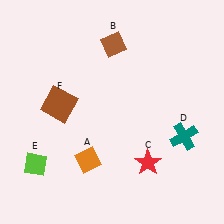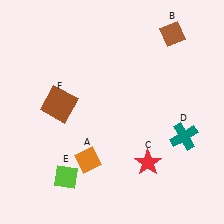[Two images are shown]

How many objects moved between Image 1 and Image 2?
2 objects moved between the two images.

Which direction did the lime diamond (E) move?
The lime diamond (E) moved right.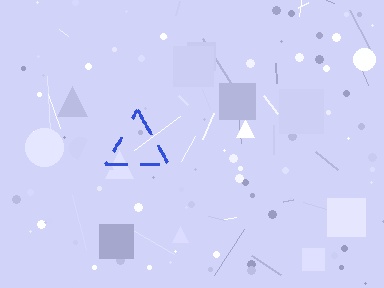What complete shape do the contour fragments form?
The contour fragments form a triangle.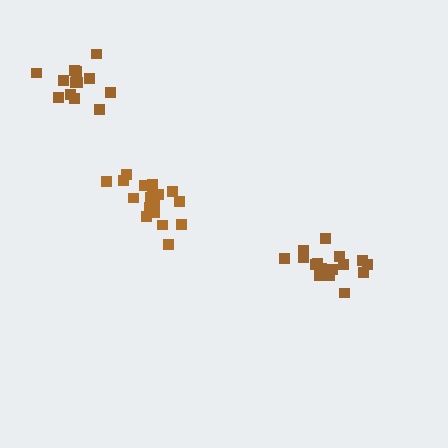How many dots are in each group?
Group 1: 13 dots, Group 2: 17 dots, Group 3: 18 dots (48 total).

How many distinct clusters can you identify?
There are 3 distinct clusters.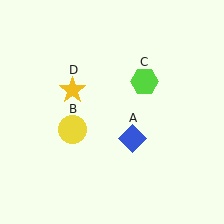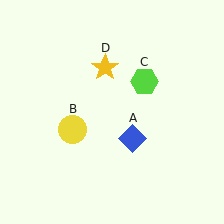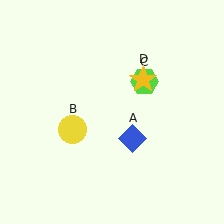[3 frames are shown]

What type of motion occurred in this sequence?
The yellow star (object D) rotated clockwise around the center of the scene.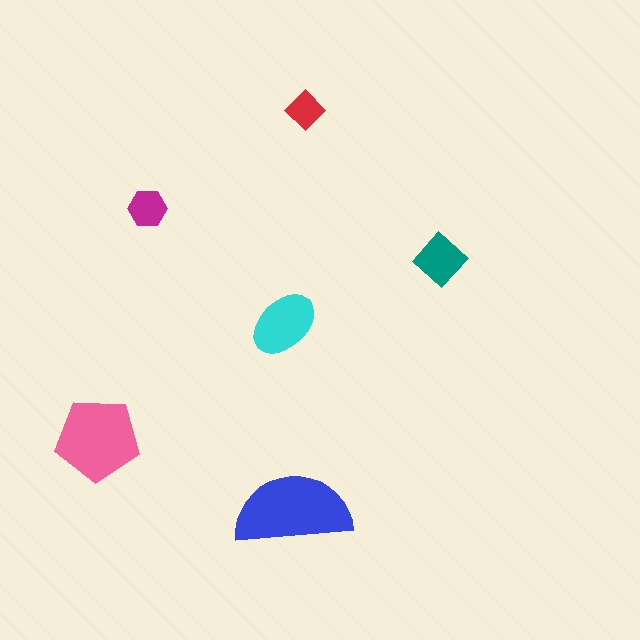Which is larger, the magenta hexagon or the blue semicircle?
The blue semicircle.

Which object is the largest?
The blue semicircle.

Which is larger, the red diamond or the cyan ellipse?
The cyan ellipse.